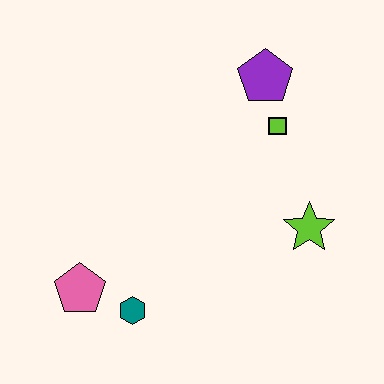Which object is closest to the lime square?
The purple pentagon is closest to the lime square.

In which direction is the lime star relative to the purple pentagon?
The lime star is below the purple pentagon.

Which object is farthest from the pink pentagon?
The purple pentagon is farthest from the pink pentagon.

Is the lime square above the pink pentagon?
Yes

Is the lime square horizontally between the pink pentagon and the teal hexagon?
No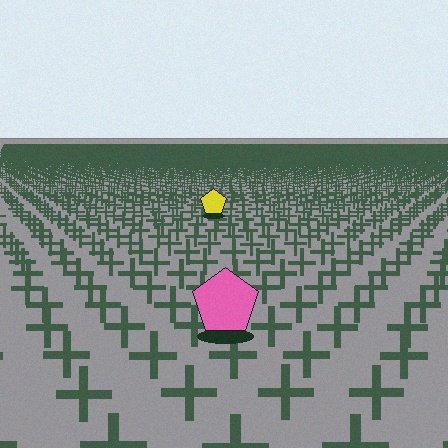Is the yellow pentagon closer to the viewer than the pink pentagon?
No. The pink pentagon is closer — you can tell from the texture gradient: the ground texture is coarser near it.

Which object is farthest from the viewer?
The yellow pentagon is farthest from the viewer. It appears smaller and the ground texture around it is denser.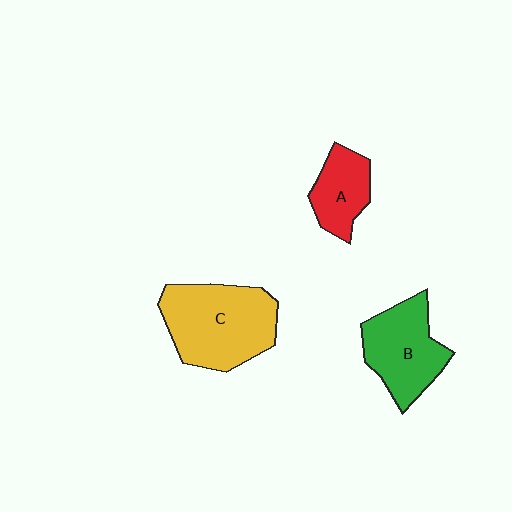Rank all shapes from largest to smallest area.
From largest to smallest: C (yellow), B (green), A (red).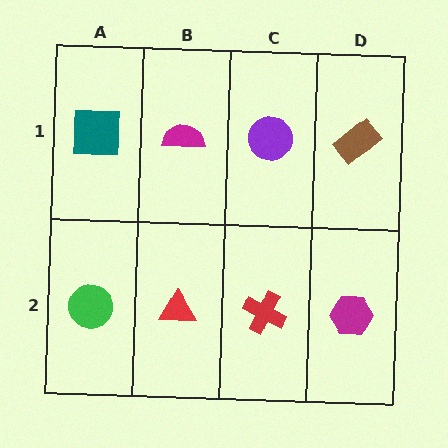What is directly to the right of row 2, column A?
A red triangle.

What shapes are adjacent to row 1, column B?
A red triangle (row 2, column B), a teal square (row 1, column A), a purple circle (row 1, column C).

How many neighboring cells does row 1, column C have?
3.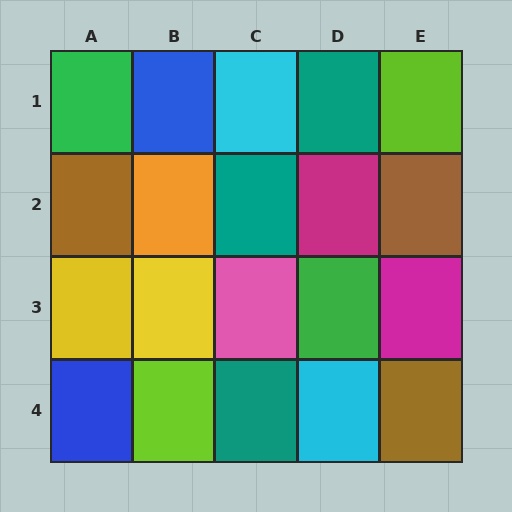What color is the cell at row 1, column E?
Lime.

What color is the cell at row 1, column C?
Cyan.